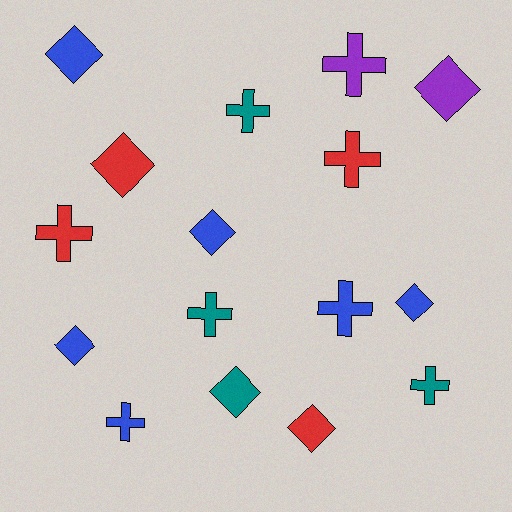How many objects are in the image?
There are 16 objects.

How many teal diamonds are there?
There is 1 teal diamond.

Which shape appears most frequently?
Cross, with 8 objects.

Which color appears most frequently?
Blue, with 6 objects.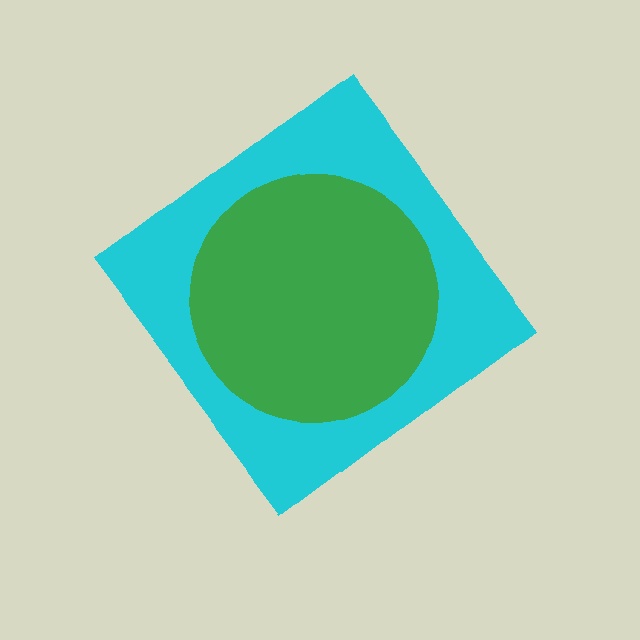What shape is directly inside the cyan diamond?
The green circle.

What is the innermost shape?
The green circle.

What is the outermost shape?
The cyan diamond.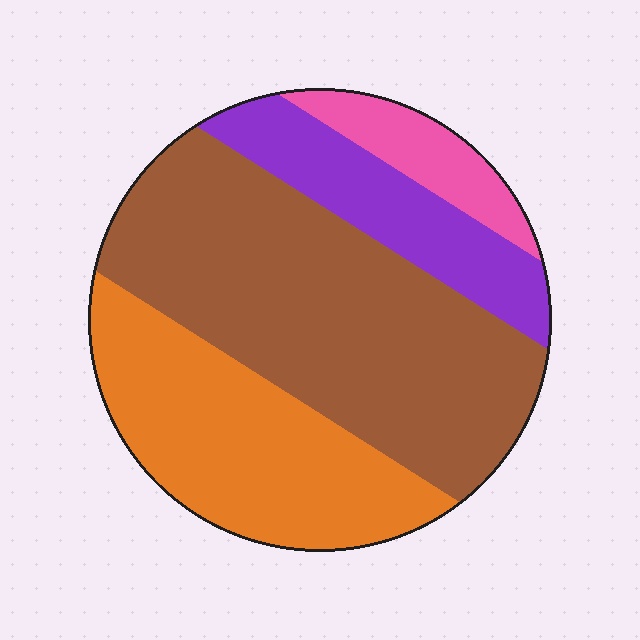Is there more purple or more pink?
Purple.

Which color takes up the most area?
Brown, at roughly 45%.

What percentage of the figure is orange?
Orange takes up about one quarter (1/4) of the figure.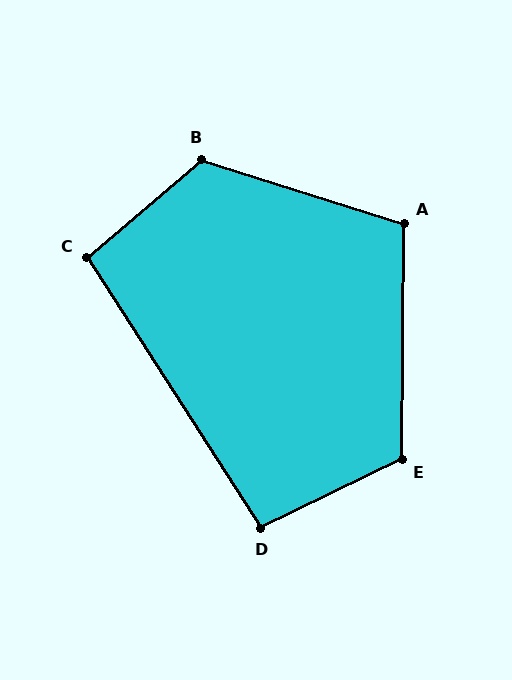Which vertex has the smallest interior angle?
D, at approximately 97 degrees.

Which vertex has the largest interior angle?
B, at approximately 122 degrees.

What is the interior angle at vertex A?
Approximately 107 degrees (obtuse).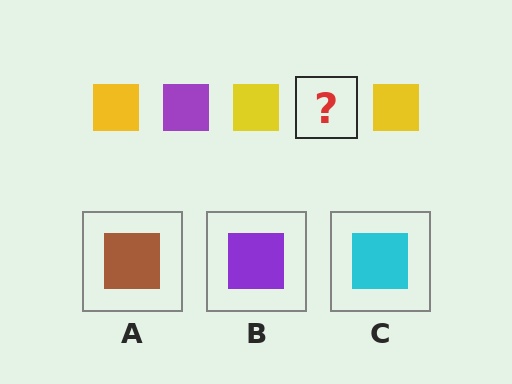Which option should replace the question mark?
Option B.